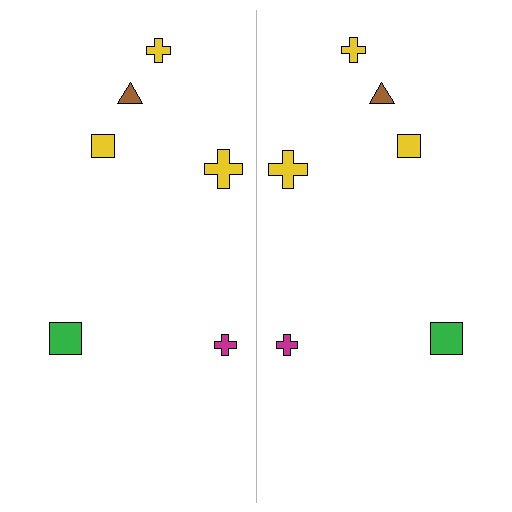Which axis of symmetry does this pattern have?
The pattern has a vertical axis of symmetry running through the center of the image.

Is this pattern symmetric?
Yes, this pattern has bilateral (reflection) symmetry.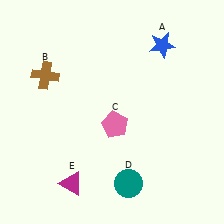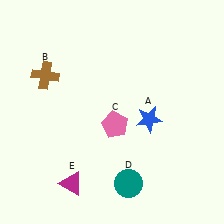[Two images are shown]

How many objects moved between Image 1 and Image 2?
1 object moved between the two images.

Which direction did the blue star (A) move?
The blue star (A) moved down.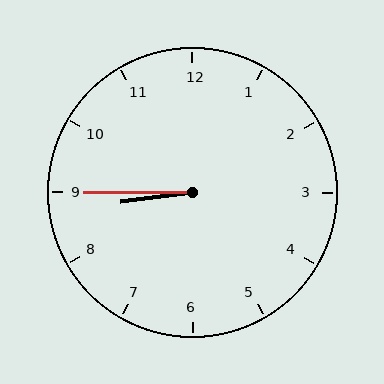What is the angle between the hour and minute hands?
Approximately 8 degrees.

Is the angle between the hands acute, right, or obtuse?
It is acute.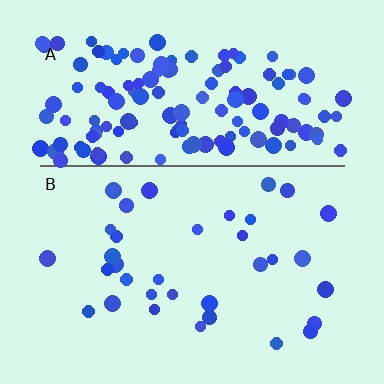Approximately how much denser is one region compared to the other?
Approximately 4.3× — region A over region B.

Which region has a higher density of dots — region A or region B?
A (the top).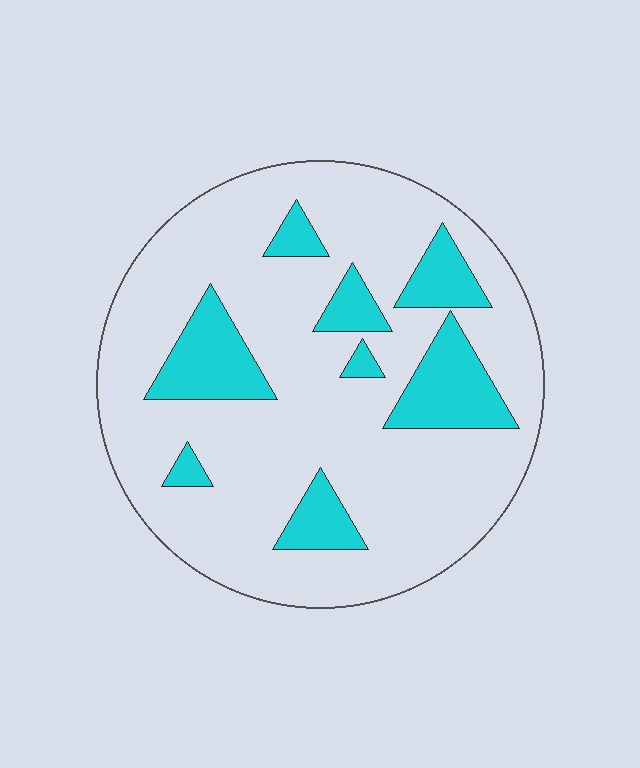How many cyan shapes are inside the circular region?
8.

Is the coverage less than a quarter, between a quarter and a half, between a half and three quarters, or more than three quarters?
Less than a quarter.